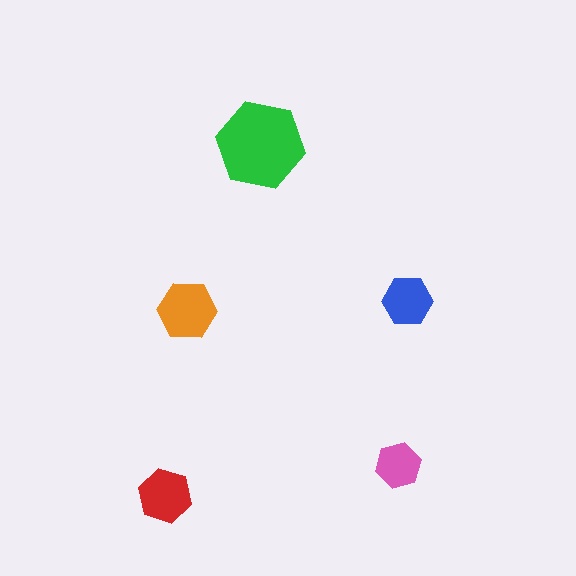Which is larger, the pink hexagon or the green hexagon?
The green one.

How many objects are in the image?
There are 5 objects in the image.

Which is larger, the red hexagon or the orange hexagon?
The orange one.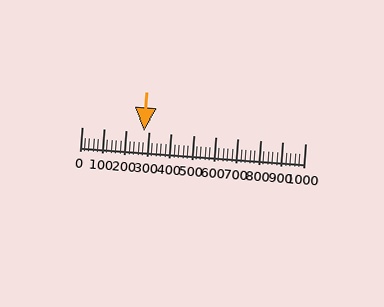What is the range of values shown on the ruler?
The ruler shows values from 0 to 1000.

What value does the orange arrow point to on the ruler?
The orange arrow points to approximately 280.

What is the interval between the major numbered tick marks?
The major tick marks are spaced 100 units apart.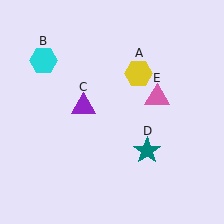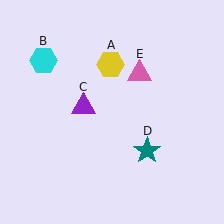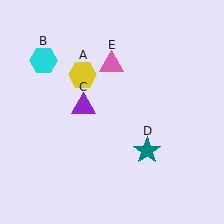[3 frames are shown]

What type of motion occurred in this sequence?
The yellow hexagon (object A), pink triangle (object E) rotated counterclockwise around the center of the scene.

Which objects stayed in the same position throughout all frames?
Cyan hexagon (object B) and purple triangle (object C) and teal star (object D) remained stationary.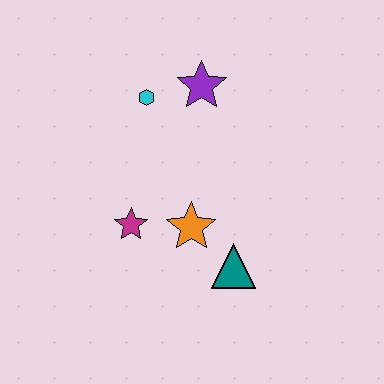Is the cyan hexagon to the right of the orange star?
No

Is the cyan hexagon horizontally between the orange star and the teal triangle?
No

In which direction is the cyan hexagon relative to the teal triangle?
The cyan hexagon is above the teal triangle.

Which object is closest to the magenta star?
The orange star is closest to the magenta star.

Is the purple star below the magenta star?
No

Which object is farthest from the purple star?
The teal triangle is farthest from the purple star.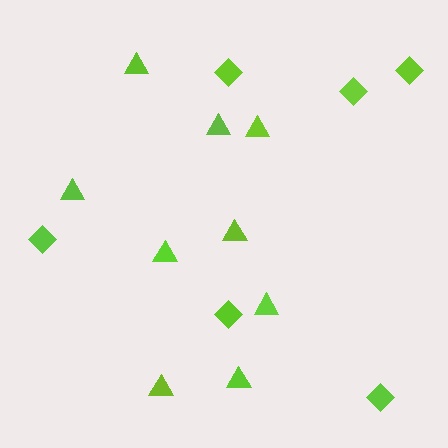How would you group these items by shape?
There are 2 groups: one group of diamonds (6) and one group of triangles (9).